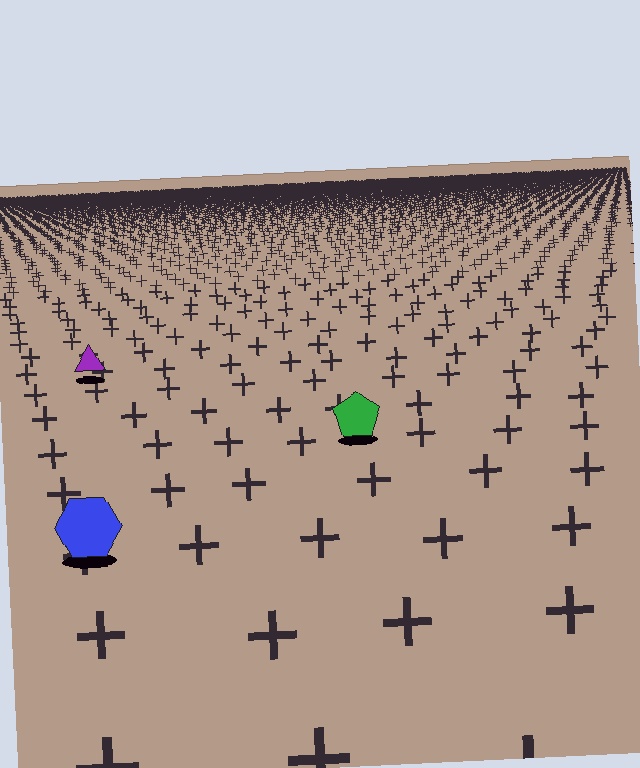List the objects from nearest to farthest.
From nearest to farthest: the blue hexagon, the green pentagon, the purple triangle.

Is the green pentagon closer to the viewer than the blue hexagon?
No. The blue hexagon is closer — you can tell from the texture gradient: the ground texture is coarser near it.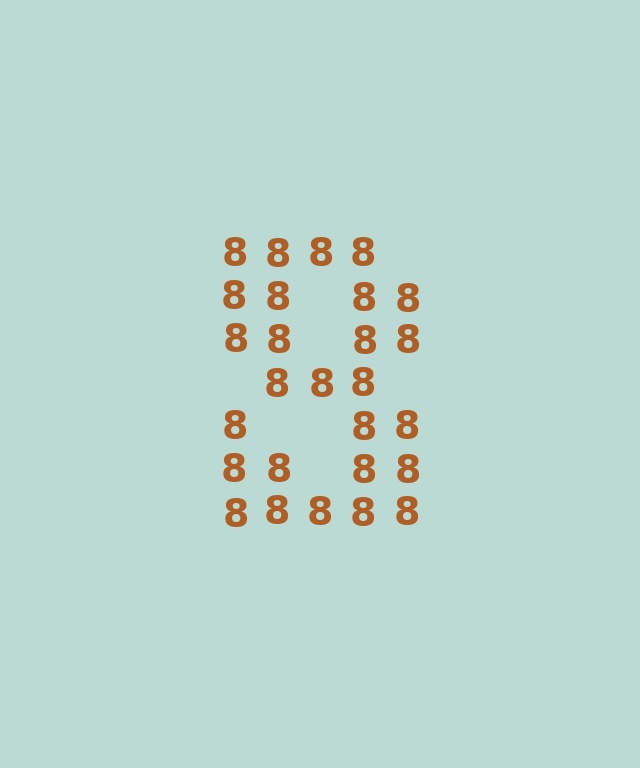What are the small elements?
The small elements are digit 8's.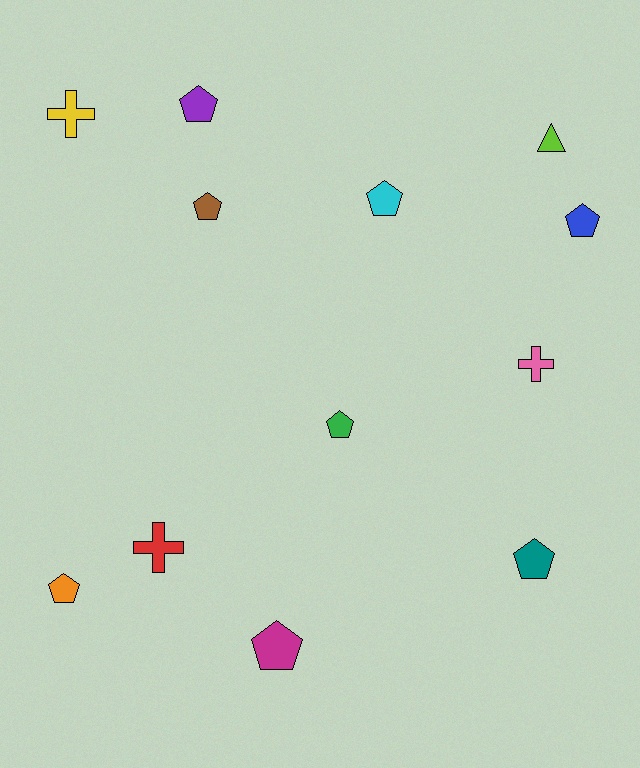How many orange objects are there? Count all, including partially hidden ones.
There is 1 orange object.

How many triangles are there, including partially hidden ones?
There is 1 triangle.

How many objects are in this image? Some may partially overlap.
There are 12 objects.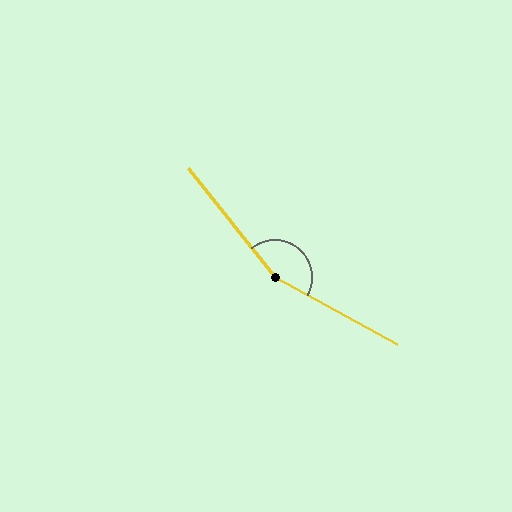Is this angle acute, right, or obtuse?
It is obtuse.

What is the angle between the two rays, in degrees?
Approximately 157 degrees.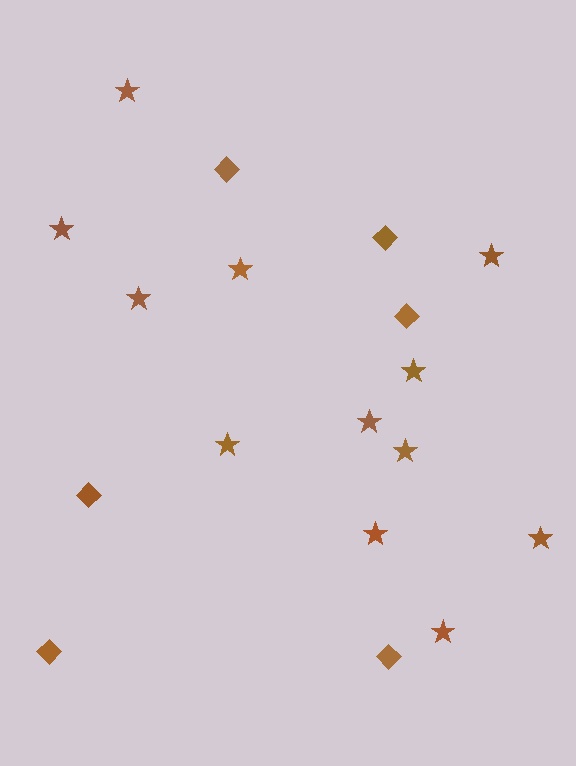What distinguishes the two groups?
There are 2 groups: one group of diamonds (6) and one group of stars (12).